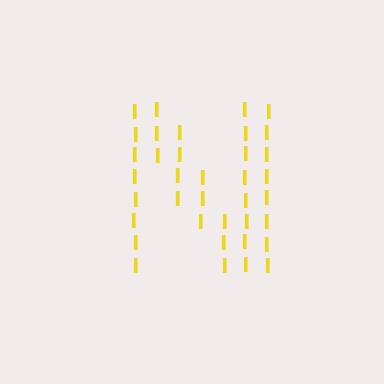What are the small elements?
The small elements are letter I's.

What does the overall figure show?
The overall figure shows the letter N.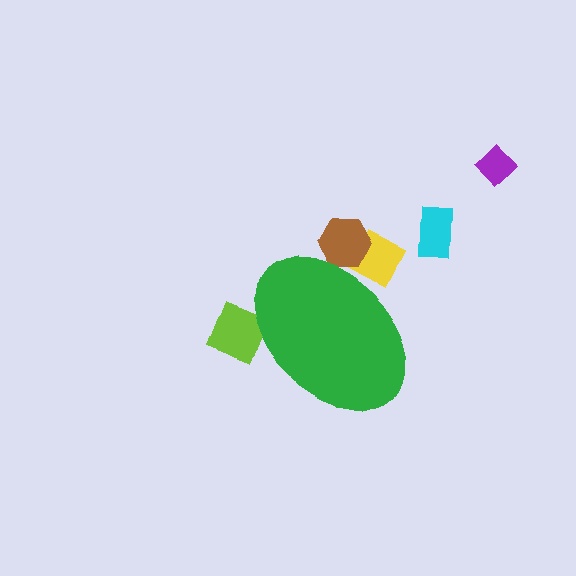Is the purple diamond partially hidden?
No, the purple diamond is fully visible.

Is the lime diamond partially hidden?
Yes, the lime diamond is partially hidden behind the green ellipse.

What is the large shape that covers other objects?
A green ellipse.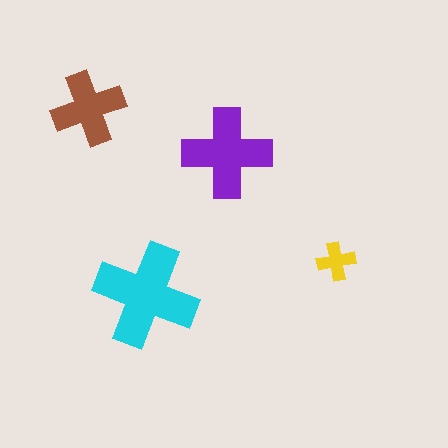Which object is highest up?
The brown cross is topmost.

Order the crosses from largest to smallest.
the cyan one, the purple one, the brown one, the yellow one.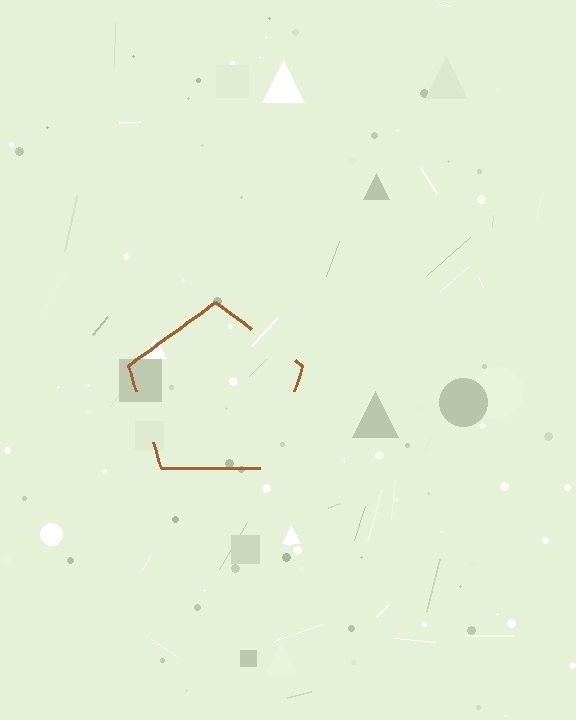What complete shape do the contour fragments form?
The contour fragments form a pentagon.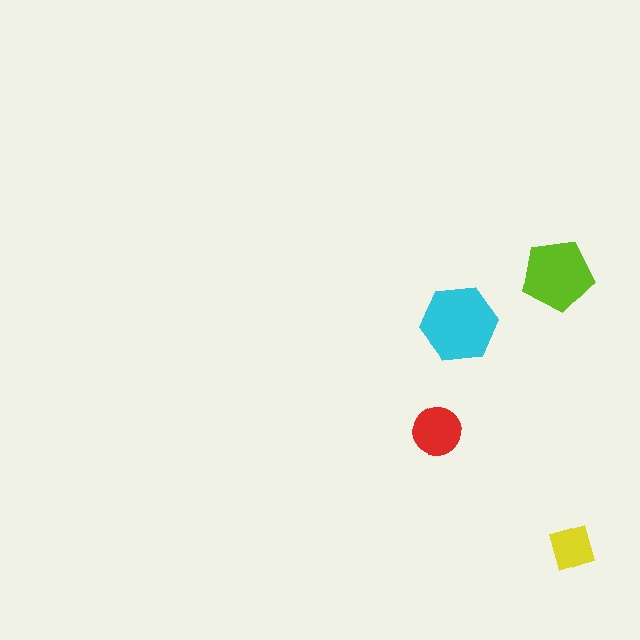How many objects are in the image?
There are 4 objects in the image.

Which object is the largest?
The cyan hexagon.